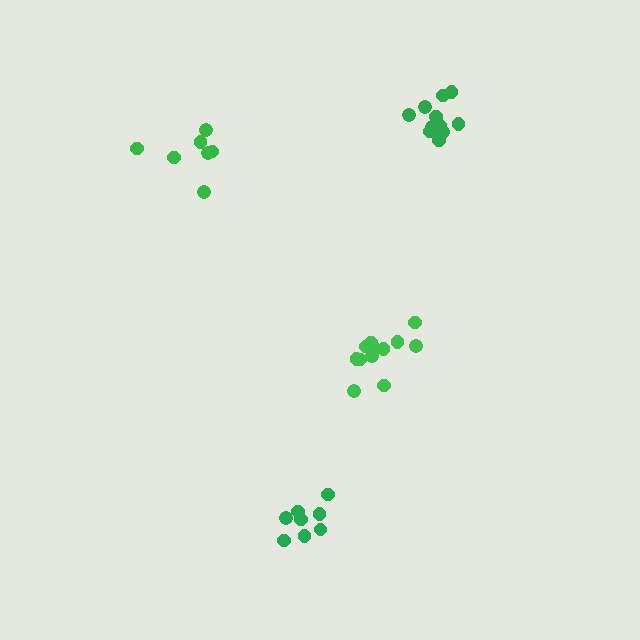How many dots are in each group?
Group 1: 8 dots, Group 2: 12 dots, Group 3: 11 dots, Group 4: 7 dots (38 total).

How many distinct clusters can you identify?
There are 4 distinct clusters.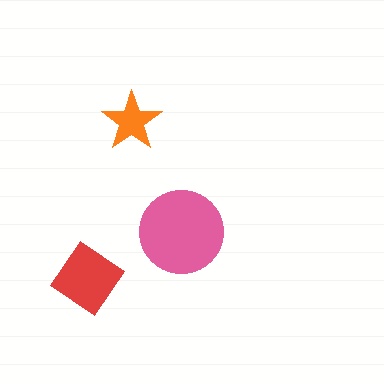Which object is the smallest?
The orange star.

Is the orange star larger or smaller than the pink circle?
Smaller.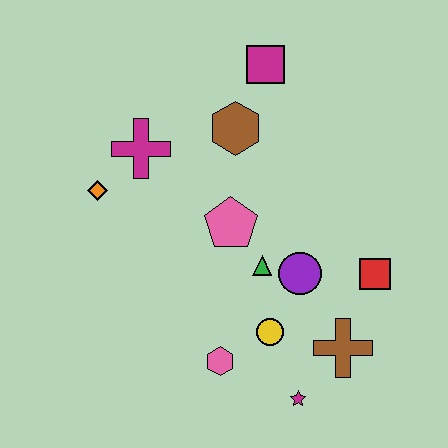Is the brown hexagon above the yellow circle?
Yes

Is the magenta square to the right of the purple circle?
No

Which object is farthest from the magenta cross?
The magenta star is farthest from the magenta cross.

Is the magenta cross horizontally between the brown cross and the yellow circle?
No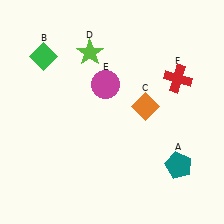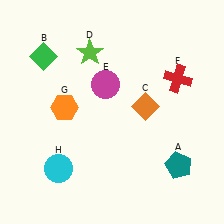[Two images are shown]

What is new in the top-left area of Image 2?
An orange hexagon (G) was added in the top-left area of Image 2.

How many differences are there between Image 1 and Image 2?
There are 2 differences between the two images.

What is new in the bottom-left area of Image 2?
A cyan circle (H) was added in the bottom-left area of Image 2.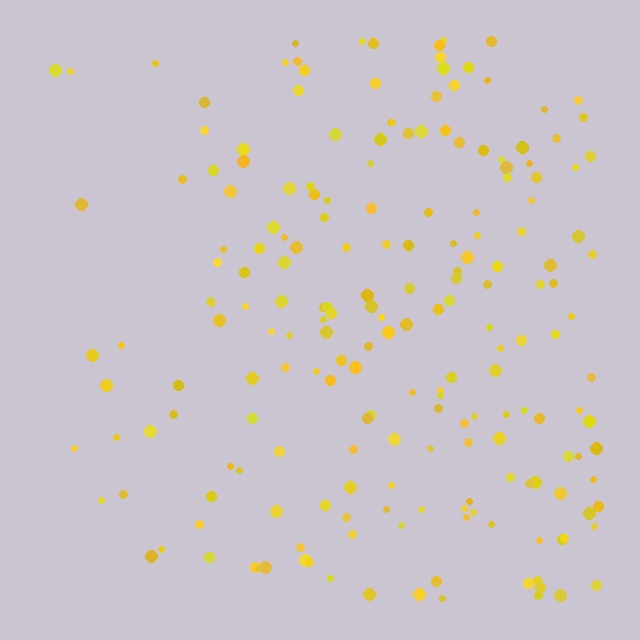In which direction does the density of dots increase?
From left to right, with the right side densest.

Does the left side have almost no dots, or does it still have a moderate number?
Still a moderate number, just noticeably fewer than the right.